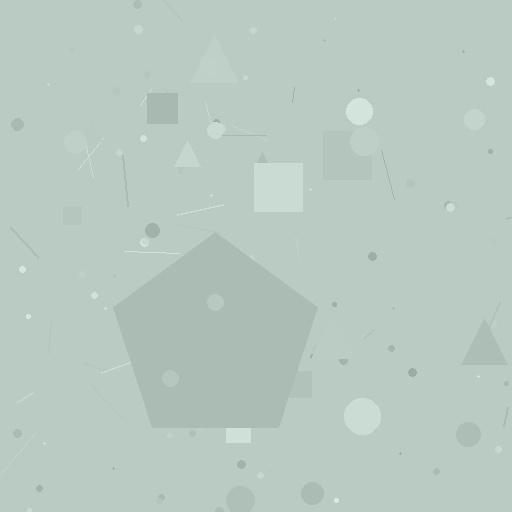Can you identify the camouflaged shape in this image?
The camouflaged shape is a pentagon.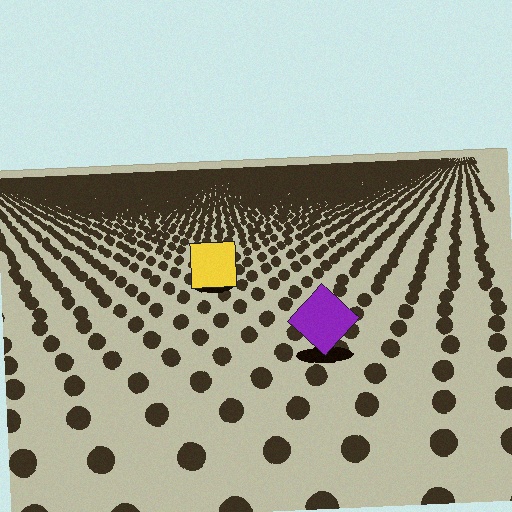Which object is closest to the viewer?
The purple diamond is closest. The texture marks near it are larger and more spread out.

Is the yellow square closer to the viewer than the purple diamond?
No. The purple diamond is closer — you can tell from the texture gradient: the ground texture is coarser near it.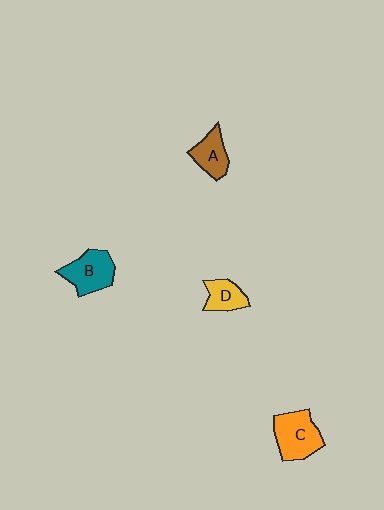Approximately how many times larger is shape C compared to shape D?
Approximately 1.7 times.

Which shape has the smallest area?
Shape D (yellow).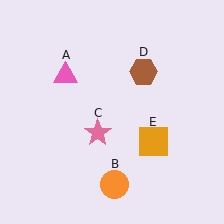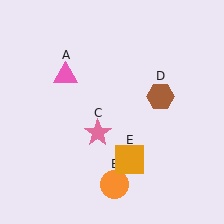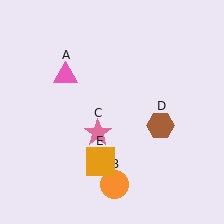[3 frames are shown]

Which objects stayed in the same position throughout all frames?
Pink triangle (object A) and orange circle (object B) and pink star (object C) remained stationary.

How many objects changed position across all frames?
2 objects changed position: brown hexagon (object D), orange square (object E).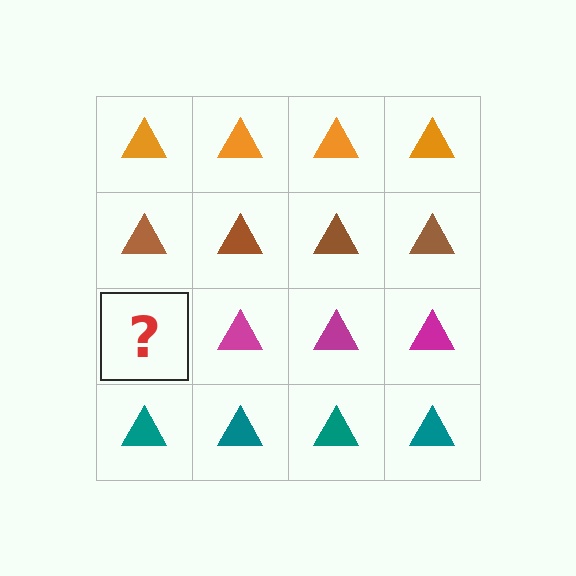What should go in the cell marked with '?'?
The missing cell should contain a magenta triangle.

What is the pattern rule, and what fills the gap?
The rule is that each row has a consistent color. The gap should be filled with a magenta triangle.